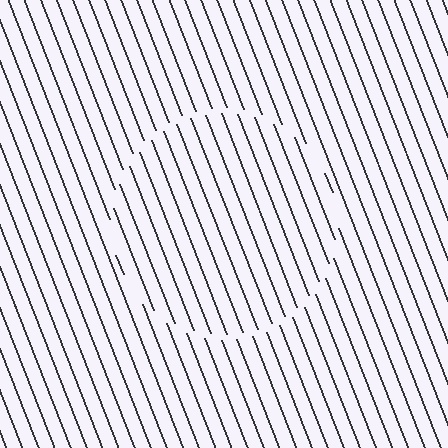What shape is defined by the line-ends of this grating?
An illusory circle. The interior of the shape contains the same grating, shifted by half a period — the contour is defined by the phase discontinuity where line-ends from the inner and outer gratings abut.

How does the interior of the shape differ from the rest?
The interior of the shape contains the same grating, shifted by half a period — the contour is defined by the phase discontinuity where line-ends from the inner and outer gratings abut.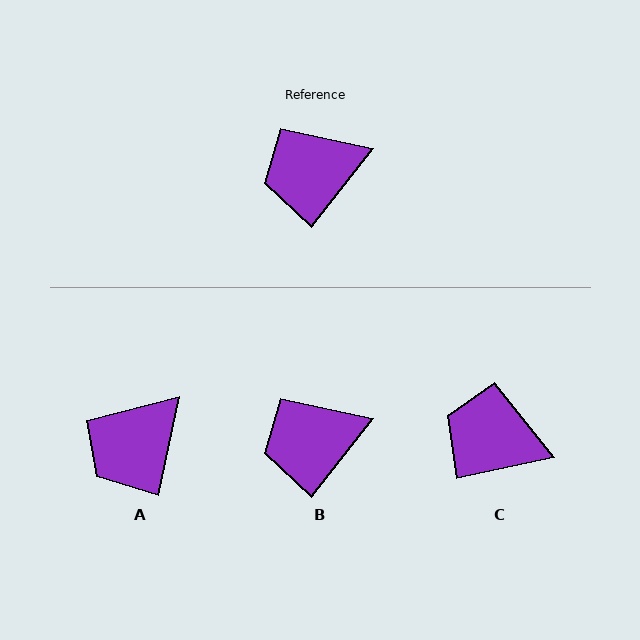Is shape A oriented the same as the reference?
No, it is off by about 26 degrees.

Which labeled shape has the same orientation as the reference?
B.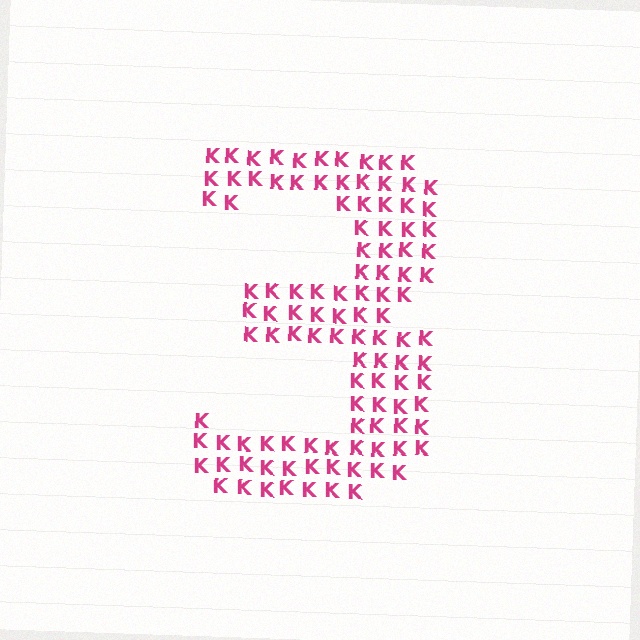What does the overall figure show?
The overall figure shows the digit 3.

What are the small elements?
The small elements are letter K's.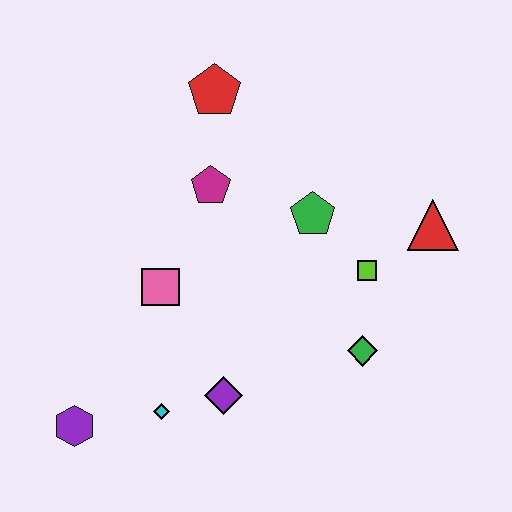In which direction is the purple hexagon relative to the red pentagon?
The purple hexagon is below the red pentagon.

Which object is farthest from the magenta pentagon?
The purple hexagon is farthest from the magenta pentagon.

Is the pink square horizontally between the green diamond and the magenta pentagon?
No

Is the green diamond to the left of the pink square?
No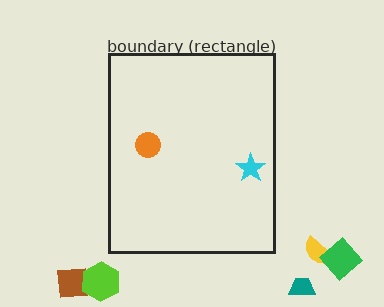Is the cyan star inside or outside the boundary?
Inside.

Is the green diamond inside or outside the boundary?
Outside.